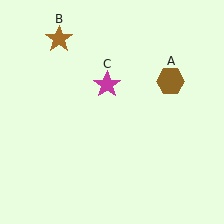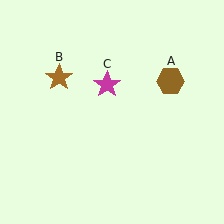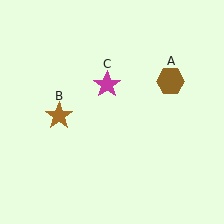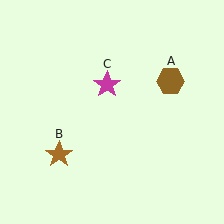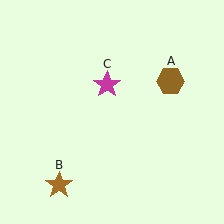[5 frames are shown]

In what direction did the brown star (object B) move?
The brown star (object B) moved down.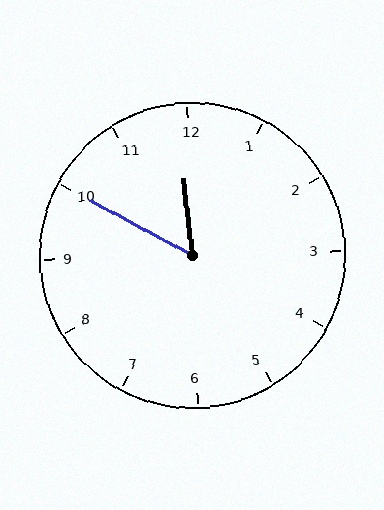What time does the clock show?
11:50.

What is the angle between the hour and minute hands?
Approximately 55 degrees.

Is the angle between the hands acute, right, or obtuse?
It is acute.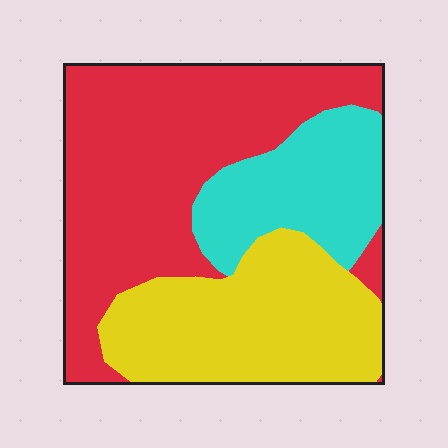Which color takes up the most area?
Red, at roughly 50%.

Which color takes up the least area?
Cyan, at roughly 20%.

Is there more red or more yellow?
Red.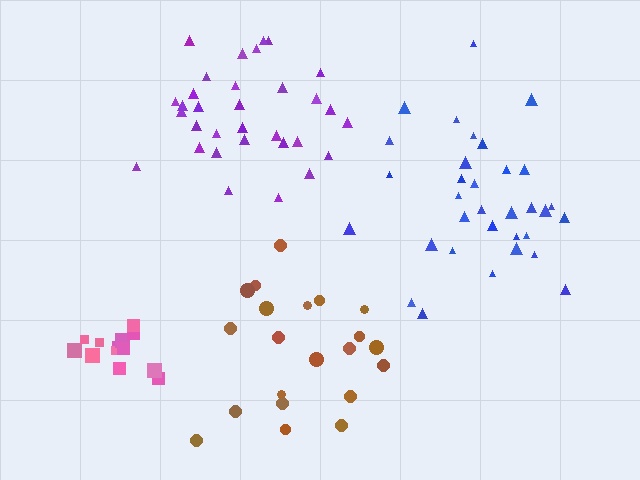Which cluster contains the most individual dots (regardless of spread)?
Blue (33).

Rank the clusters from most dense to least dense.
pink, blue, brown, purple.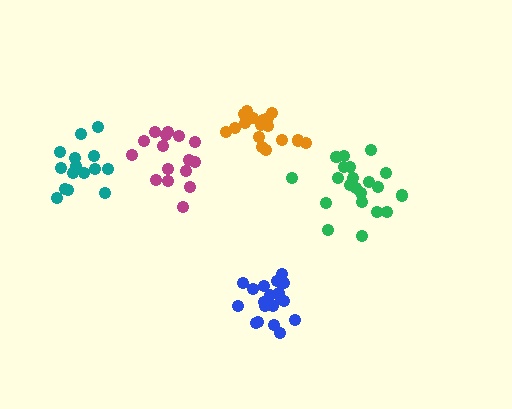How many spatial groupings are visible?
There are 5 spatial groupings.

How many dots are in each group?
Group 1: 18 dots, Group 2: 21 dots, Group 3: 16 dots, Group 4: 15 dots, Group 5: 19 dots (89 total).